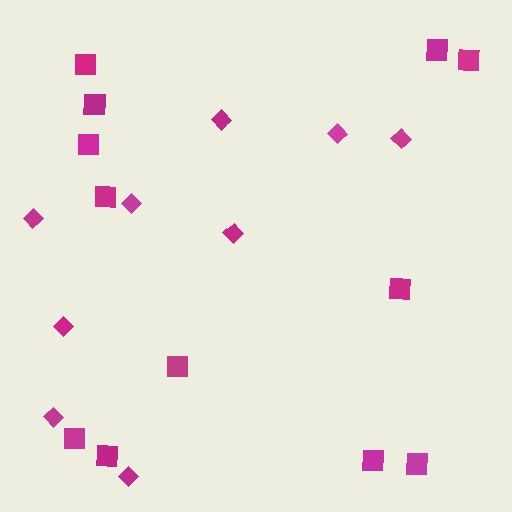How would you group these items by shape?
There are 2 groups: one group of diamonds (9) and one group of squares (12).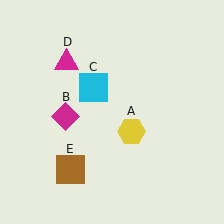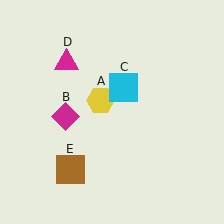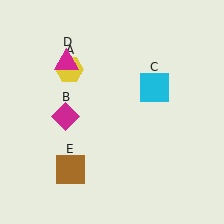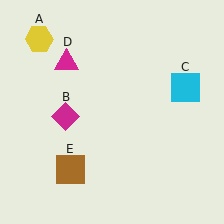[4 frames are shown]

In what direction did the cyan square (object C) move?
The cyan square (object C) moved right.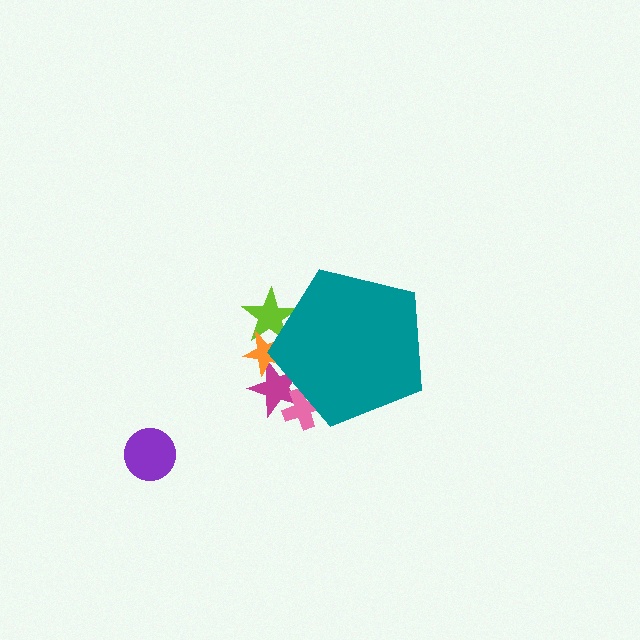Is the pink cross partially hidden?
Yes, the pink cross is partially hidden behind the teal pentagon.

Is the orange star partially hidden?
Yes, the orange star is partially hidden behind the teal pentagon.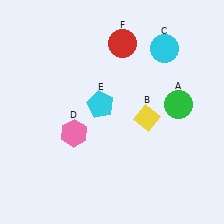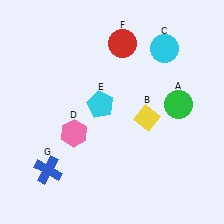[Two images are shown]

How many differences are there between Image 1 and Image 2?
There is 1 difference between the two images.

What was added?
A blue cross (G) was added in Image 2.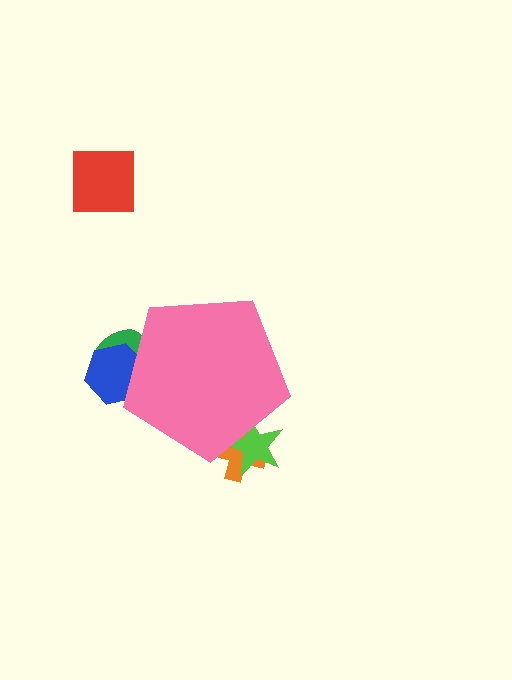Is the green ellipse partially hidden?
Yes, the green ellipse is partially hidden behind the pink pentagon.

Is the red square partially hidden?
No, the red square is fully visible.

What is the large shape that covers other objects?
A pink pentagon.